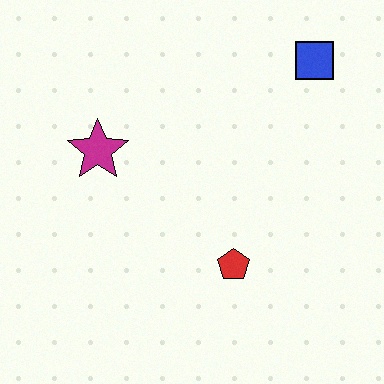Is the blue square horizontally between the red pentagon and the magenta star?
No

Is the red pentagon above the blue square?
No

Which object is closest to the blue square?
The red pentagon is closest to the blue square.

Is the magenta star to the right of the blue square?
No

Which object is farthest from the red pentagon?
The blue square is farthest from the red pentagon.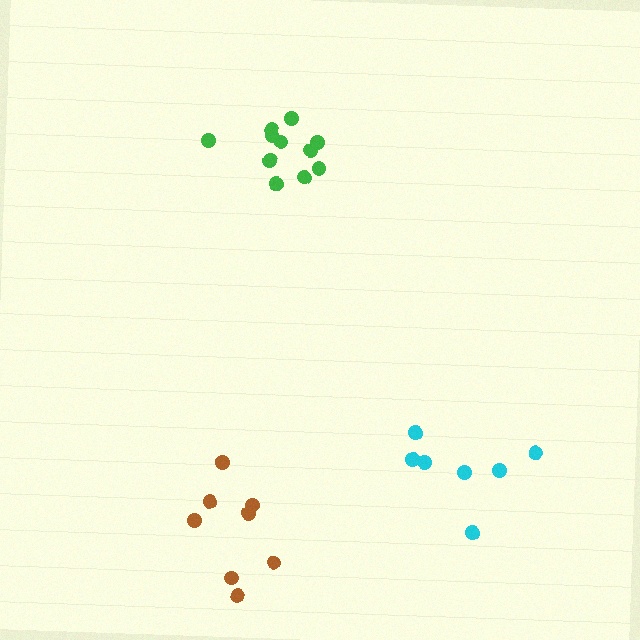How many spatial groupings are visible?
There are 3 spatial groupings.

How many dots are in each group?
Group 1: 8 dots, Group 2: 7 dots, Group 3: 11 dots (26 total).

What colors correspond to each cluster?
The clusters are colored: brown, cyan, green.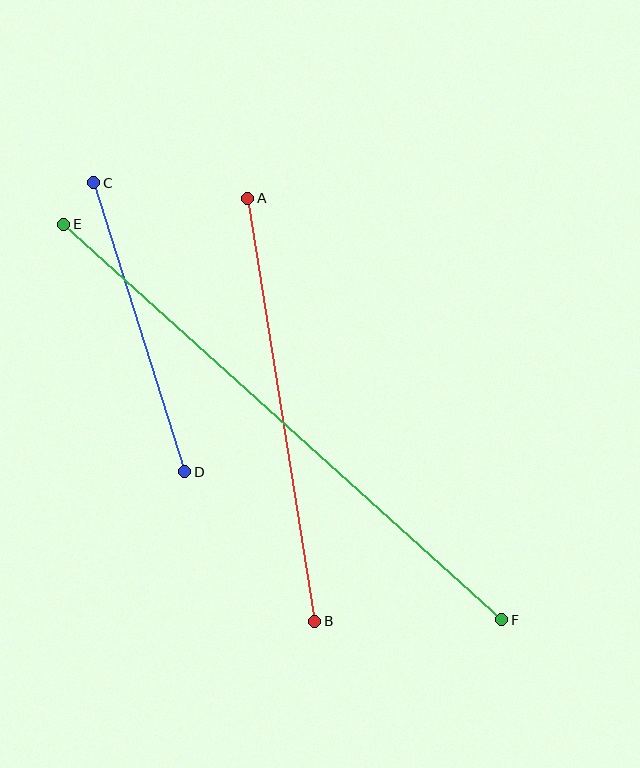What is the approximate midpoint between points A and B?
The midpoint is at approximately (281, 410) pixels.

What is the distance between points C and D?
The distance is approximately 303 pixels.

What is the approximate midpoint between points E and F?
The midpoint is at approximately (283, 422) pixels.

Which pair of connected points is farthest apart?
Points E and F are farthest apart.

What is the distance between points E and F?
The distance is approximately 590 pixels.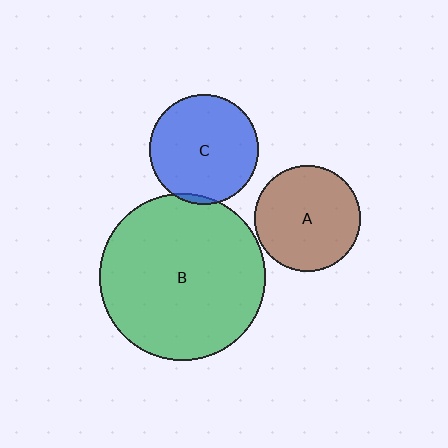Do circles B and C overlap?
Yes.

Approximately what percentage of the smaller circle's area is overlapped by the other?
Approximately 5%.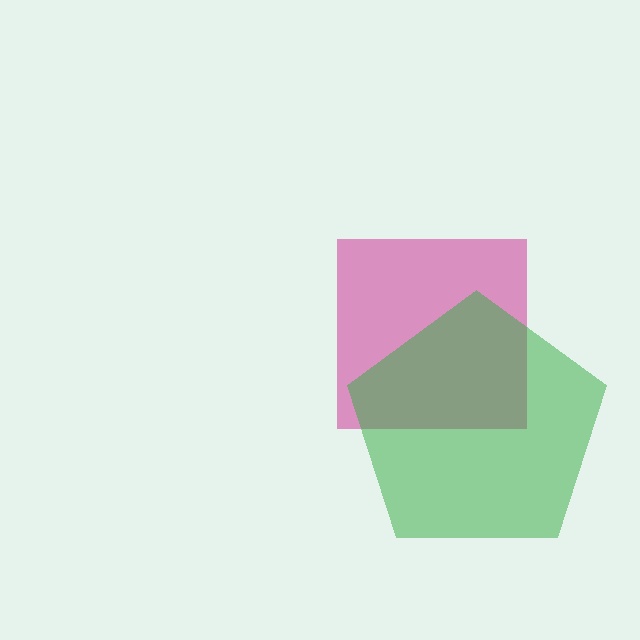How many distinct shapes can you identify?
There are 2 distinct shapes: a magenta square, a green pentagon.